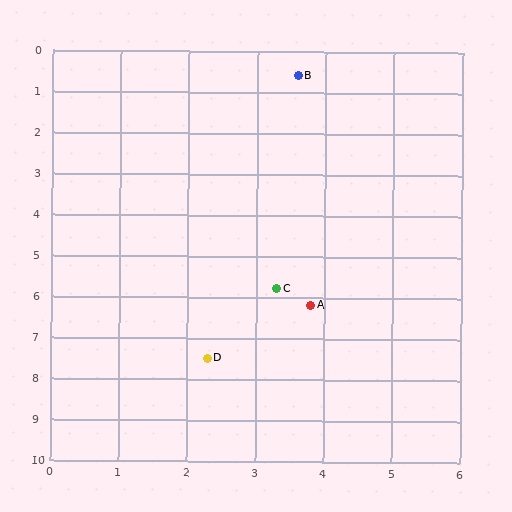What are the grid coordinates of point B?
Point B is at approximately (3.6, 0.6).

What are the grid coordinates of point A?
Point A is at approximately (3.8, 6.2).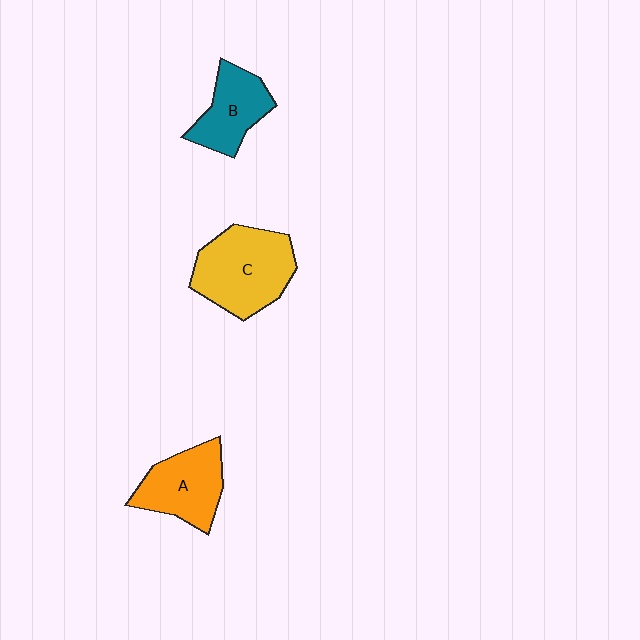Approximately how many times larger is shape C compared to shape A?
Approximately 1.3 times.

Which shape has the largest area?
Shape C (yellow).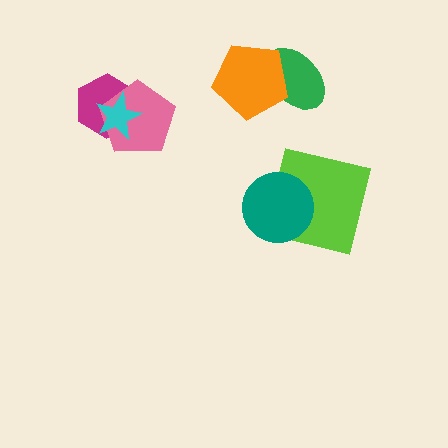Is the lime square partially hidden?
Yes, it is partially covered by another shape.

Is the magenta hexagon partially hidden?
Yes, it is partially covered by another shape.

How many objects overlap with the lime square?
1 object overlaps with the lime square.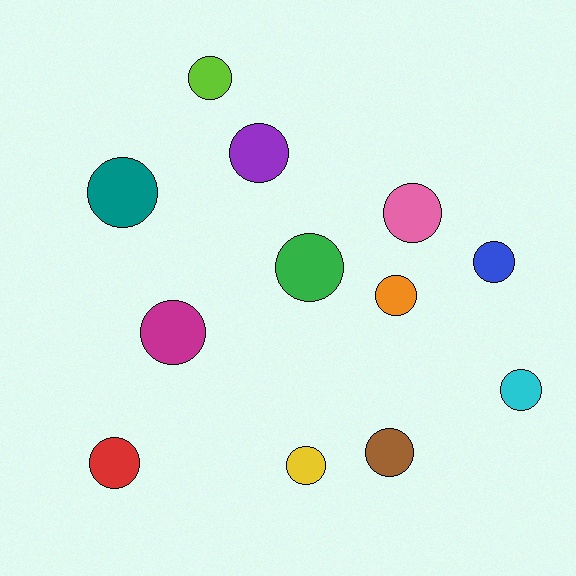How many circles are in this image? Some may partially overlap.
There are 12 circles.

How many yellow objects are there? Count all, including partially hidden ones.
There is 1 yellow object.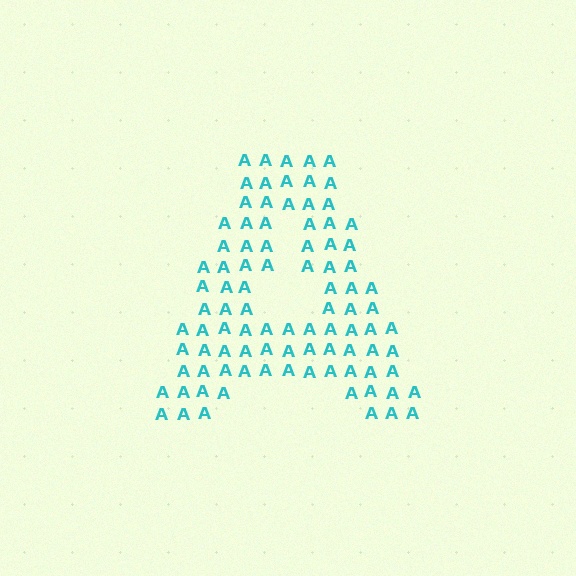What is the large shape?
The large shape is the letter A.